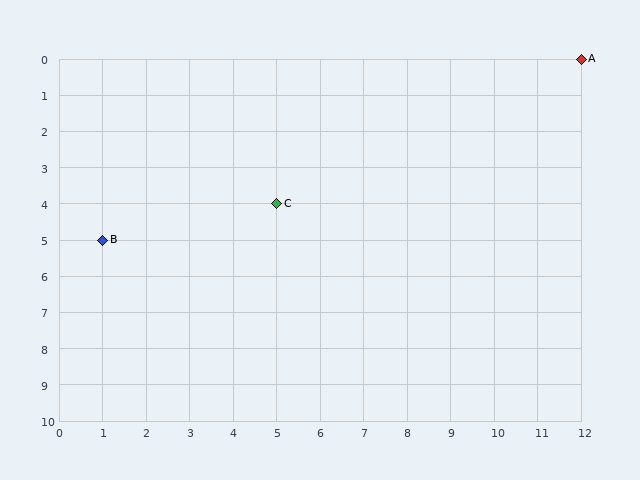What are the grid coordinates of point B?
Point B is at grid coordinates (1, 5).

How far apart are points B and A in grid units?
Points B and A are 11 columns and 5 rows apart (about 12.1 grid units diagonally).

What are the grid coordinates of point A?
Point A is at grid coordinates (12, 0).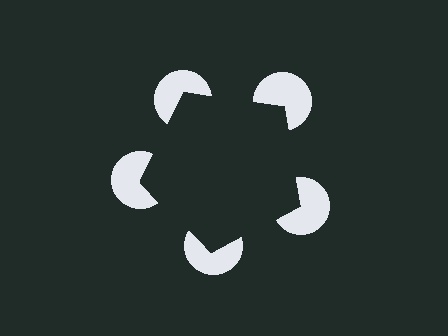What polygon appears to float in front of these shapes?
An illusory pentagon — its edges are inferred from the aligned wedge cuts in the pac-man discs, not physically drawn.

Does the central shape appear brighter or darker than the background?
It typically appears slightly darker than the background, even though no actual brightness change is drawn.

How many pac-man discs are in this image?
There are 5 — one at each vertex of the illusory pentagon.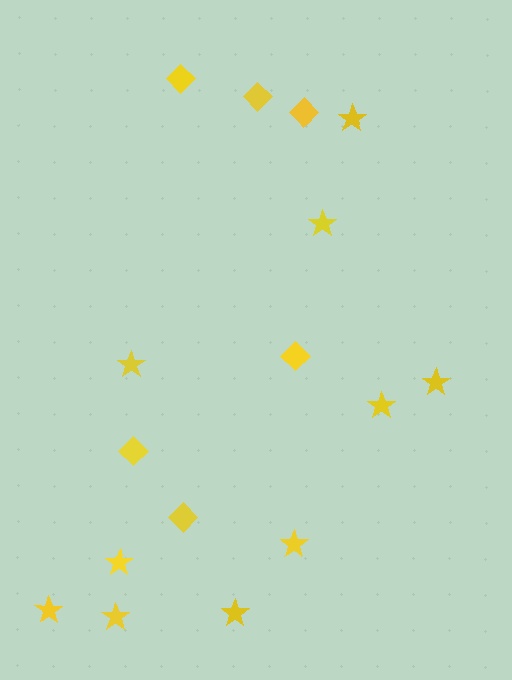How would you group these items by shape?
There are 2 groups: one group of diamonds (6) and one group of stars (10).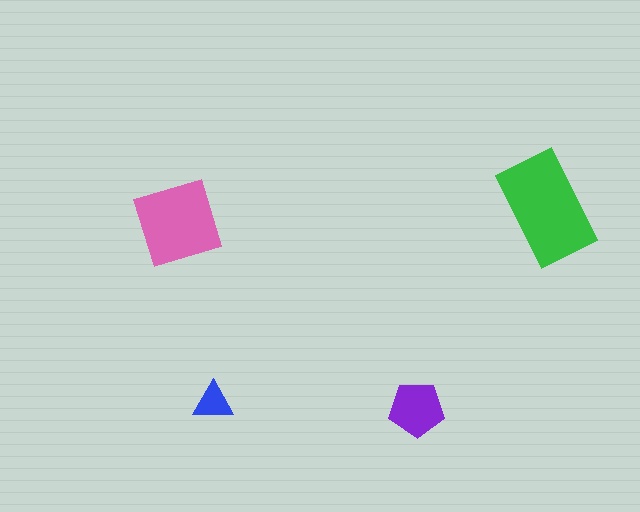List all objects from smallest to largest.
The blue triangle, the purple pentagon, the pink diamond, the green rectangle.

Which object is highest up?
The green rectangle is topmost.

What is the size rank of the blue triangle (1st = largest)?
4th.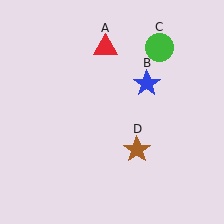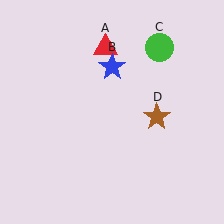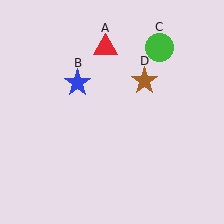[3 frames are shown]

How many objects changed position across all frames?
2 objects changed position: blue star (object B), brown star (object D).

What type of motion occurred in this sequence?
The blue star (object B), brown star (object D) rotated counterclockwise around the center of the scene.